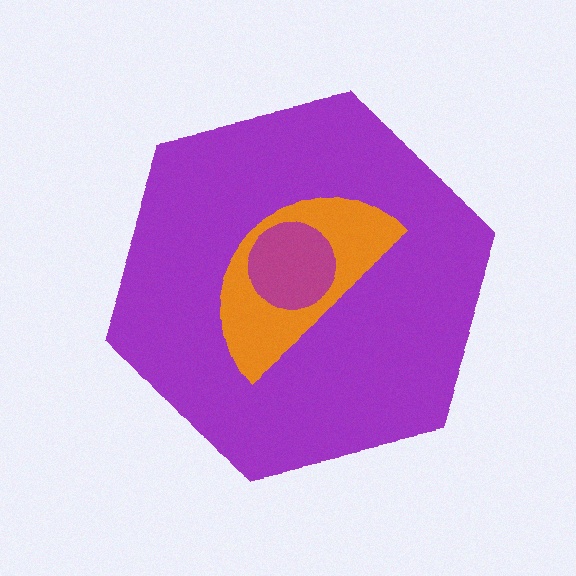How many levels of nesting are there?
3.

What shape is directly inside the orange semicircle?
The magenta circle.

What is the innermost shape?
The magenta circle.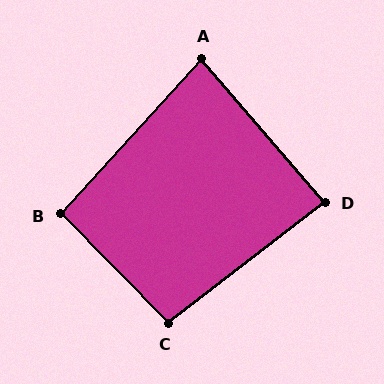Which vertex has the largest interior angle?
C, at approximately 97 degrees.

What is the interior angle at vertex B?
Approximately 93 degrees (approximately right).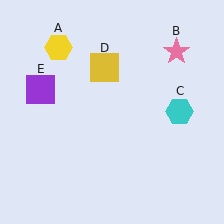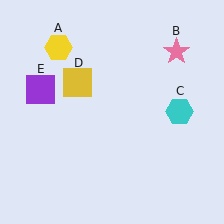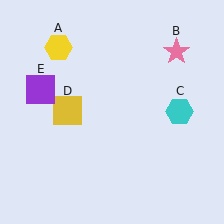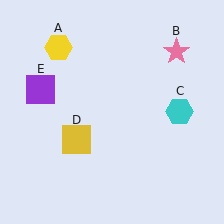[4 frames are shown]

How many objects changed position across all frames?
1 object changed position: yellow square (object D).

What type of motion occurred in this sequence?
The yellow square (object D) rotated counterclockwise around the center of the scene.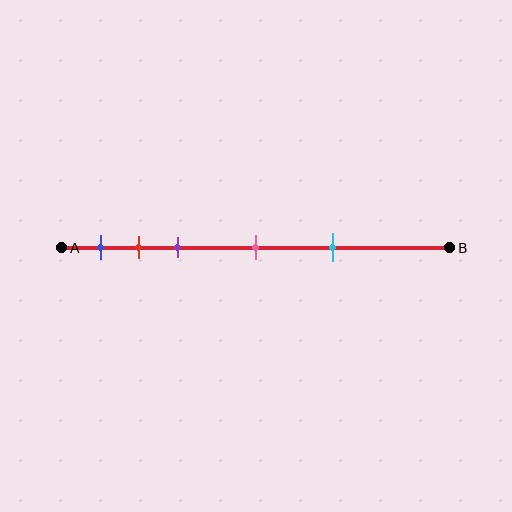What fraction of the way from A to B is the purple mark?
The purple mark is approximately 30% (0.3) of the way from A to B.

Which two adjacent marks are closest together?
The red and purple marks are the closest adjacent pair.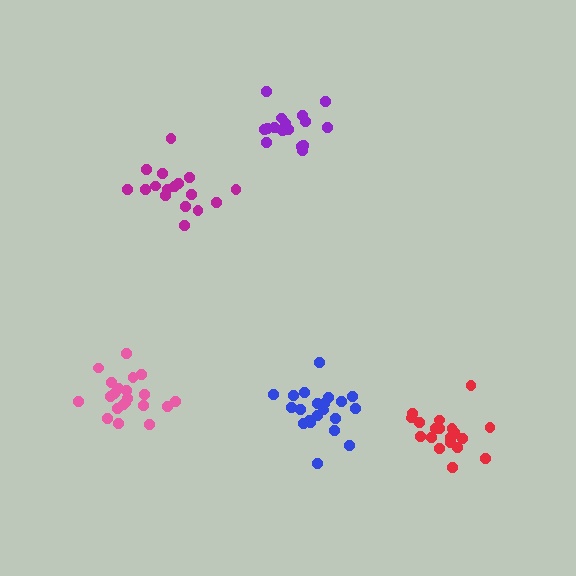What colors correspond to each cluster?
The clusters are colored: red, purple, magenta, pink, blue.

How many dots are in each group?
Group 1: 20 dots, Group 2: 16 dots, Group 3: 17 dots, Group 4: 21 dots, Group 5: 21 dots (95 total).